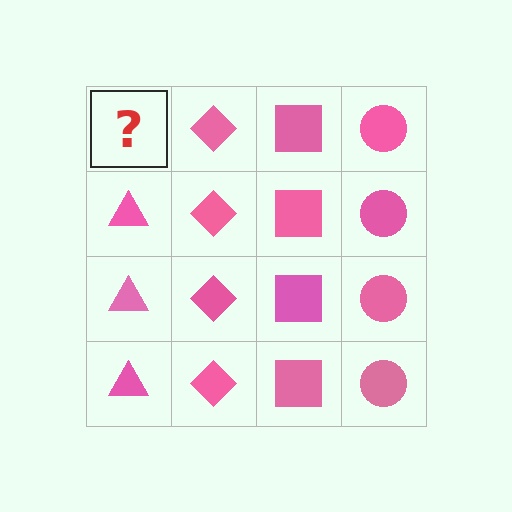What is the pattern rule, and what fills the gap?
The rule is that each column has a consistent shape. The gap should be filled with a pink triangle.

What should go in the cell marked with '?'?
The missing cell should contain a pink triangle.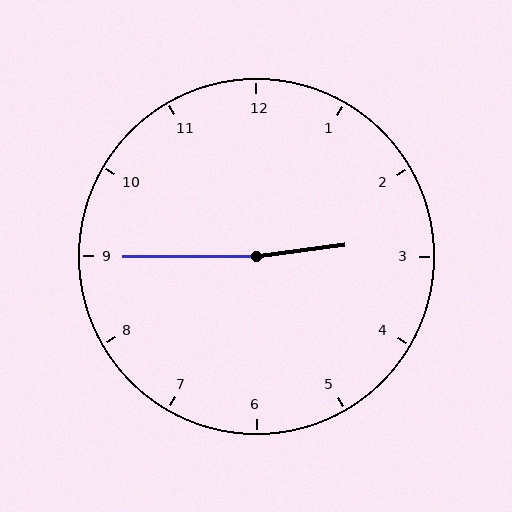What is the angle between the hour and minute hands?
Approximately 172 degrees.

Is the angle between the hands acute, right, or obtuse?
It is obtuse.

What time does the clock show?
2:45.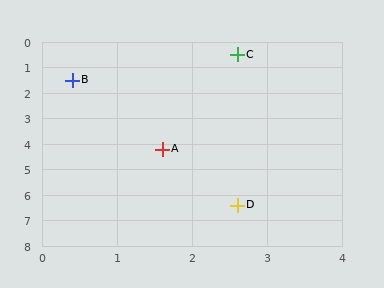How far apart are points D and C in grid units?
Points D and C are about 5.9 grid units apart.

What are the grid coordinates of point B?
Point B is at approximately (0.4, 1.5).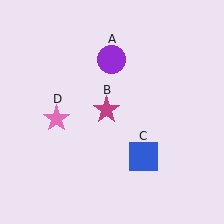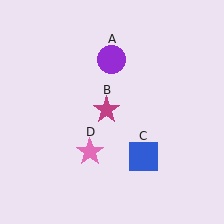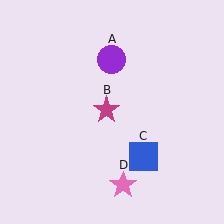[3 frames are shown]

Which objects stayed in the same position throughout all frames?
Purple circle (object A) and magenta star (object B) and blue square (object C) remained stationary.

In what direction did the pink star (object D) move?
The pink star (object D) moved down and to the right.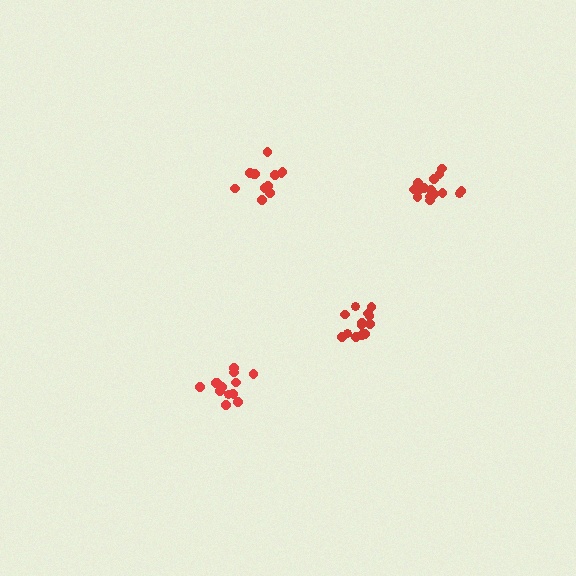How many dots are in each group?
Group 1: 12 dots, Group 2: 14 dots, Group 3: 13 dots, Group 4: 15 dots (54 total).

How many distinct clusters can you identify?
There are 4 distinct clusters.